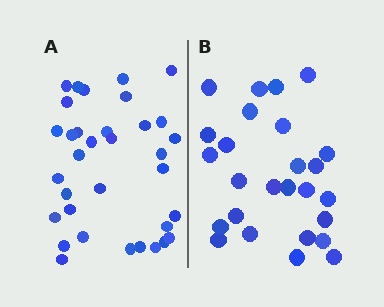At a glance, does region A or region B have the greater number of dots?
Region A (the left region) has more dots.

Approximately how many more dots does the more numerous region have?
Region A has roughly 8 or so more dots than region B.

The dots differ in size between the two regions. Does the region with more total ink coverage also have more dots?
No. Region B has more total ink coverage because its dots are larger, but region A actually contains more individual dots. Total area can be misleading — the number of items is what matters here.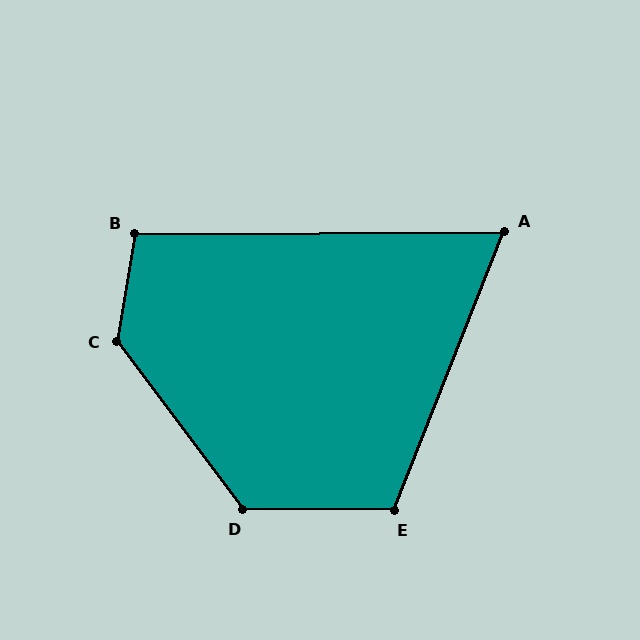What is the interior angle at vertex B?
Approximately 100 degrees (obtuse).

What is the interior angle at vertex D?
Approximately 127 degrees (obtuse).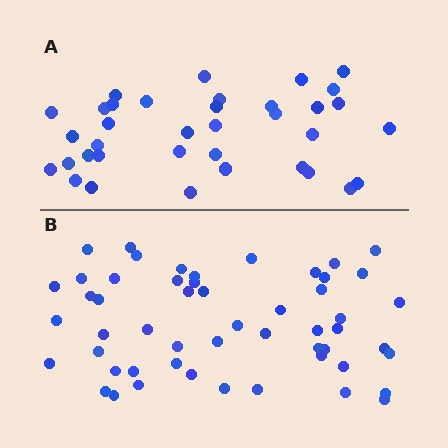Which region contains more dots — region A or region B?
Region B (the bottom region) has more dots.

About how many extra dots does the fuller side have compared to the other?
Region B has approximately 15 more dots than region A.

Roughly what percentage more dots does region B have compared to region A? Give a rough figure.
About 45% more.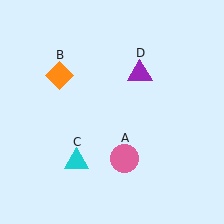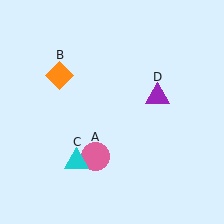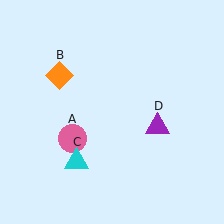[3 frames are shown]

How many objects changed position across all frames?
2 objects changed position: pink circle (object A), purple triangle (object D).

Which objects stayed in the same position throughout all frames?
Orange diamond (object B) and cyan triangle (object C) remained stationary.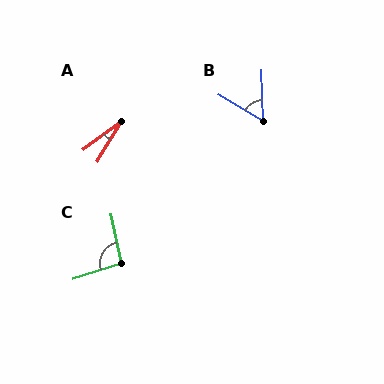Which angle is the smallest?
A, at approximately 23 degrees.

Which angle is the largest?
C, at approximately 96 degrees.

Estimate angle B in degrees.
Approximately 58 degrees.